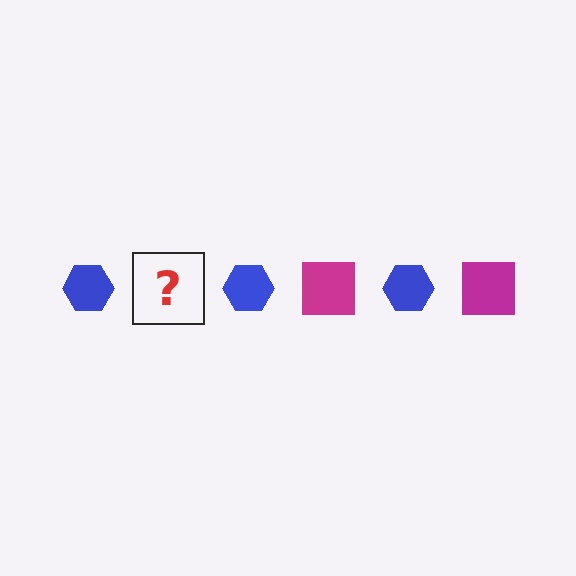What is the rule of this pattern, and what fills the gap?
The rule is that the pattern alternates between blue hexagon and magenta square. The gap should be filled with a magenta square.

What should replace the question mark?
The question mark should be replaced with a magenta square.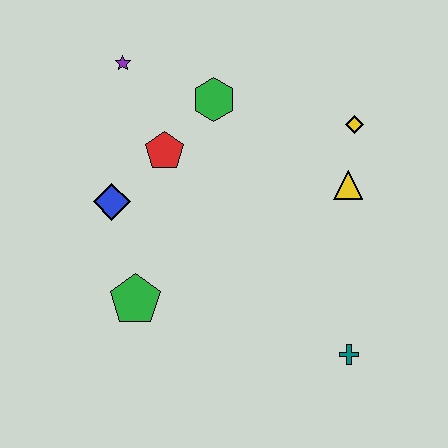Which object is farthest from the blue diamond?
The teal cross is farthest from the blue diamond.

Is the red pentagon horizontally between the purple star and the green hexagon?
Yes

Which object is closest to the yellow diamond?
The yellow triangle is closest to the yellow diamond.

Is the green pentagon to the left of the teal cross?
Yes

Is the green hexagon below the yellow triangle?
No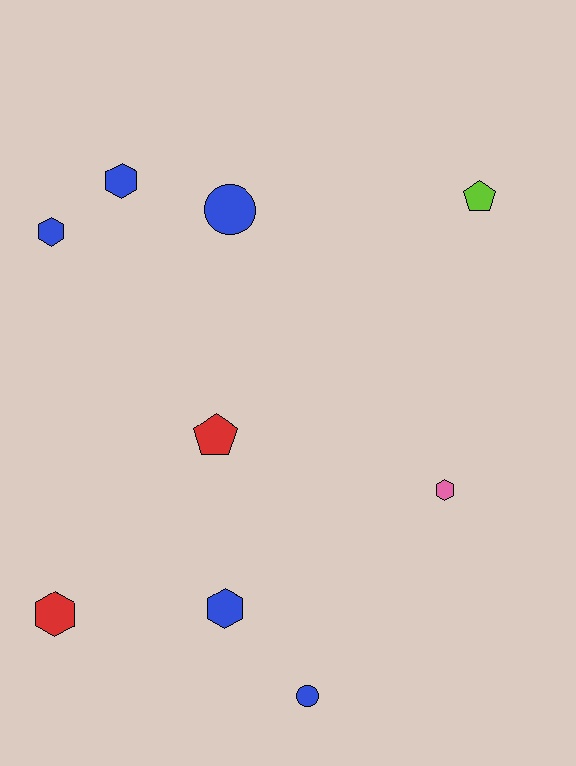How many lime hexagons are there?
There are no lime hexagons.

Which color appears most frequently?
Blue, with 5 objects.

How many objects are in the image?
There are 9 objects.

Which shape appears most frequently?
Hexagon, with 5 objects.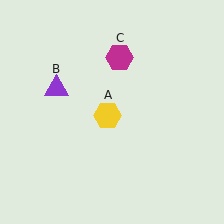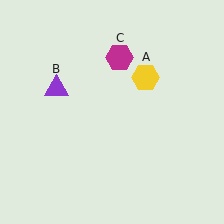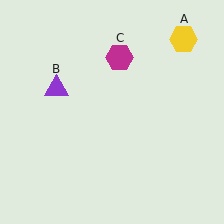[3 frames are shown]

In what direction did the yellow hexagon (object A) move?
The yellow hexagon (object A) moved up and to the right.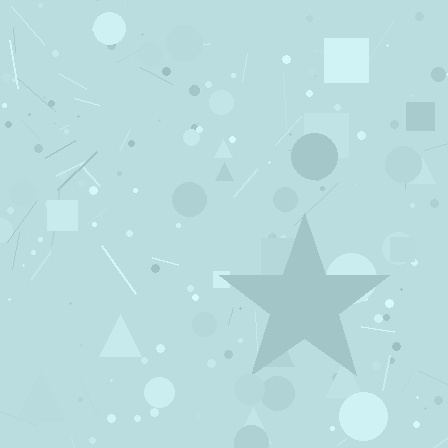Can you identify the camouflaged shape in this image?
The camouflaged shape is a star.